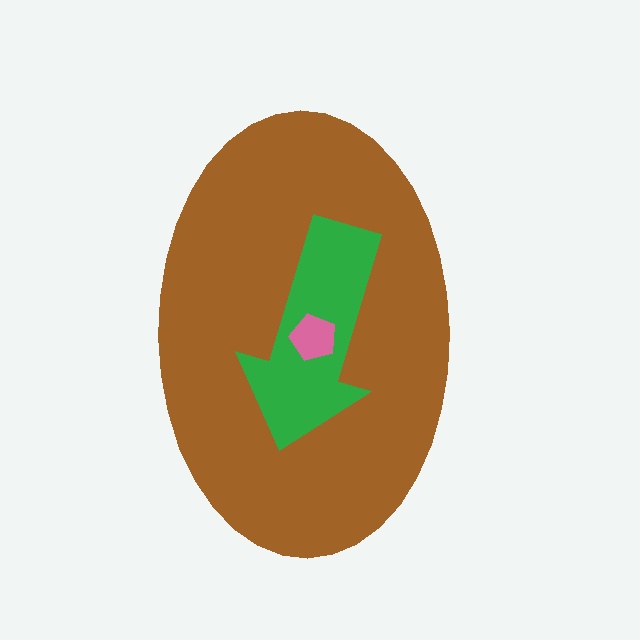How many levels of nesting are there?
3.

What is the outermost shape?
The brown ellipse.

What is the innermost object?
The pink pentagon.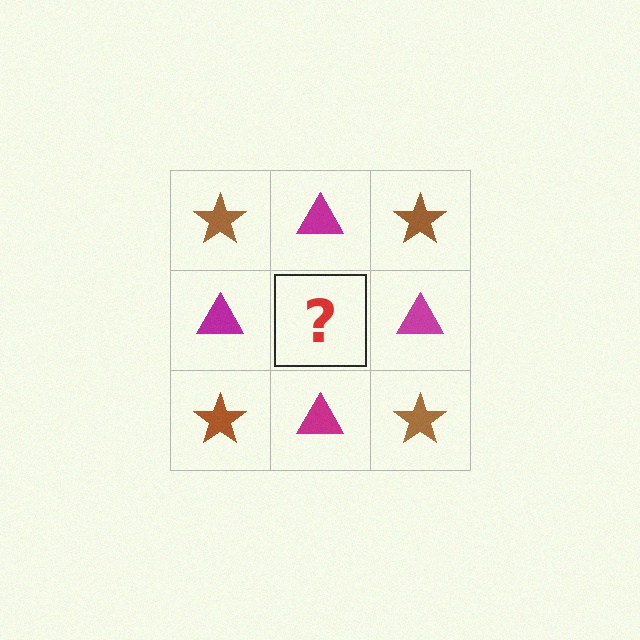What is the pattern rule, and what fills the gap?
The rule is that it alternates brown star and magenta triangle in a checkerboard pattern. The gap should be filled with a brown star.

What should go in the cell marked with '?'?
The missing cell should contain a brown star.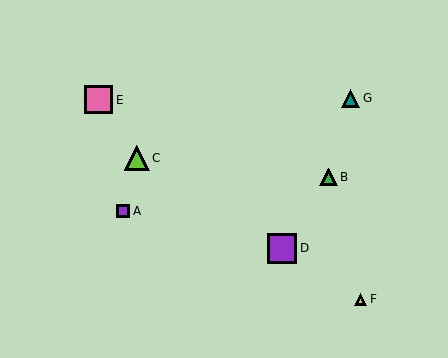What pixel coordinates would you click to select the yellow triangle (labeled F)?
Click at (361, 299) to select the yellow triangle F.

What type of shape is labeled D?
Shape D is a purple square.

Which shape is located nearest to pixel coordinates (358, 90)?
The teal triangle (labeled G) at (351, 98) is nearest to that location.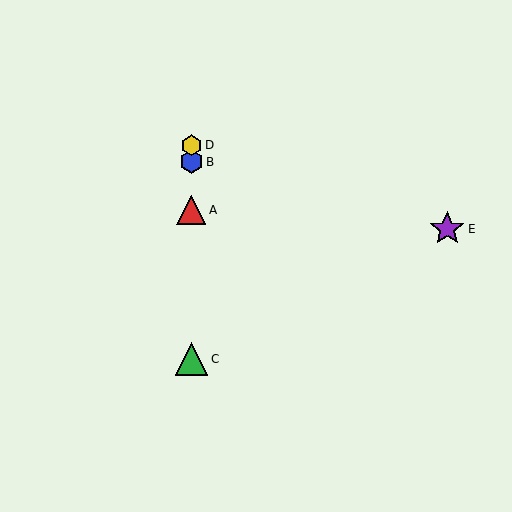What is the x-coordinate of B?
Object B is at x≈191.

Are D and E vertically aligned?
No, D is at x≈191 and E is at x≈447.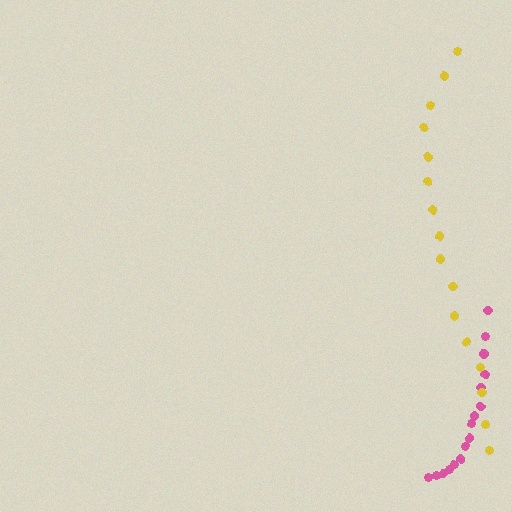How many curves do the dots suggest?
There are 2 distinct paths.